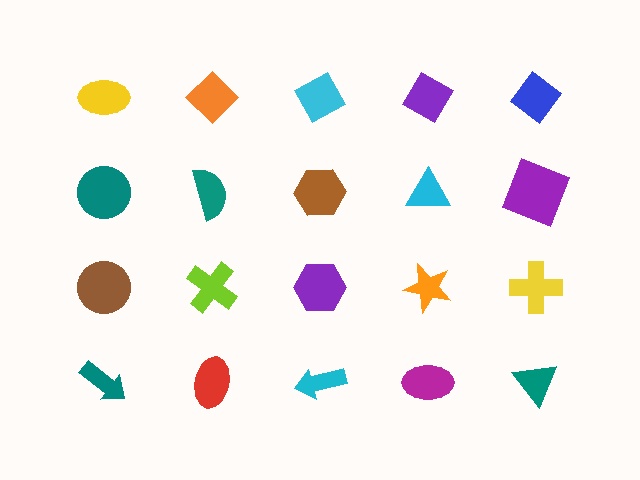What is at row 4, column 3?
A cyan arrow.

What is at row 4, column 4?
A magenta ellipse.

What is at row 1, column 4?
A purple diamond.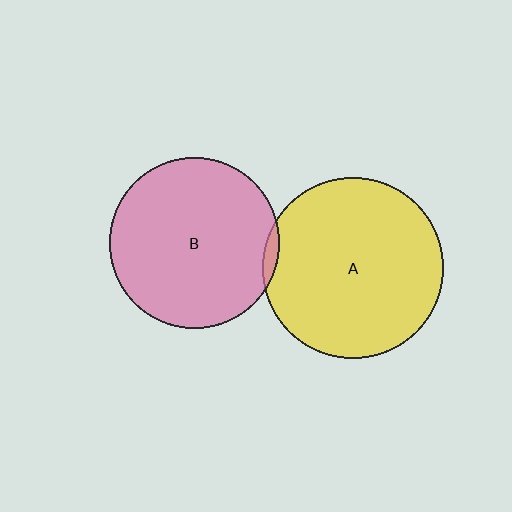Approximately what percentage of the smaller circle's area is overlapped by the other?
Approximately 5%.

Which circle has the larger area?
Circle A (yellow).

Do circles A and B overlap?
Yes.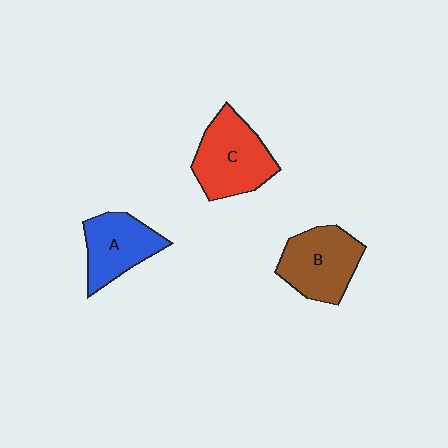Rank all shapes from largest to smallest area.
From largest to smallest: C (red), B (brown), A (blue).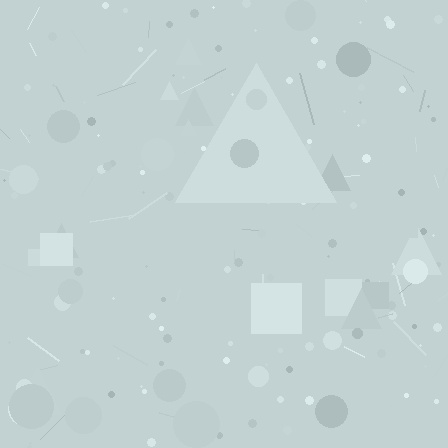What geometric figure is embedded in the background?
A triangle is embedded in the background.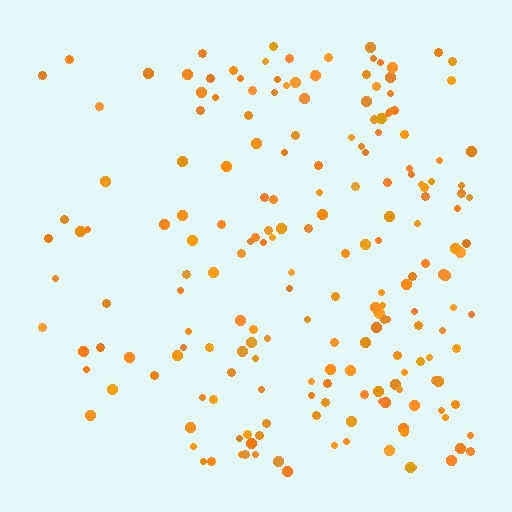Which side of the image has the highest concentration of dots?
The right.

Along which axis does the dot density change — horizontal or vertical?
Horizontal.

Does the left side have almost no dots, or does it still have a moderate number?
Still a moderate number, just noticeably fewer than the right.